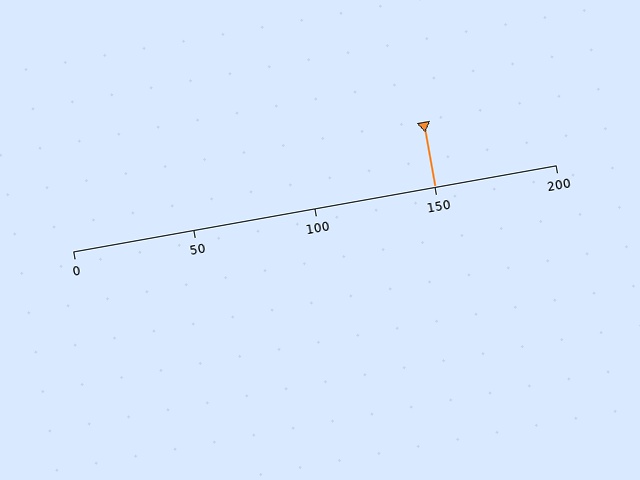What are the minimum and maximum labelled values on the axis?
The axis runs from 0 to 200.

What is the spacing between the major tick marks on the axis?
The major ticks are spaced 50 apart.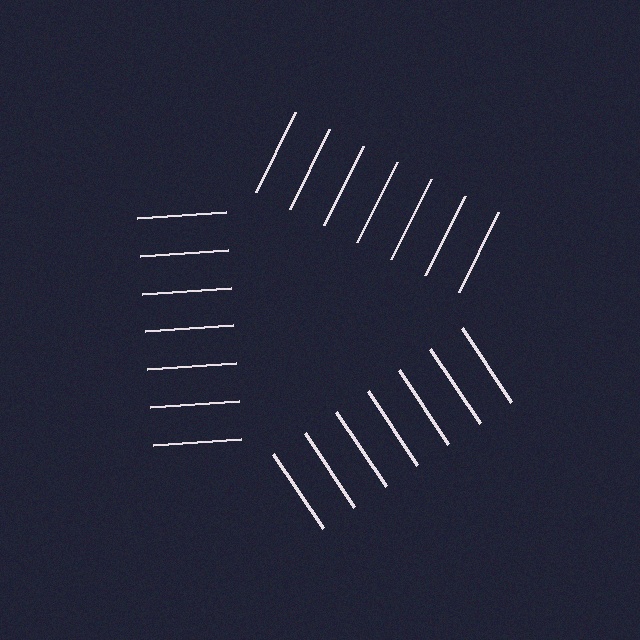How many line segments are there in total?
21 — 7 along each of the 3 edges.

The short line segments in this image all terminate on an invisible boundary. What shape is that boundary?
An illusory triangle — the line segments terminate on its edges but no continuous stroke is drawn.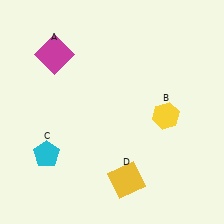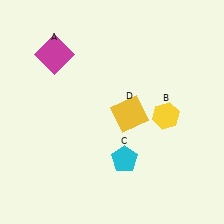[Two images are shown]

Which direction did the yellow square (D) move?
The yellow square (D) moved up.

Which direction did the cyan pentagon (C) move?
The cyan pentagon (C) moved right.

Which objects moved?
The objects that moved are: the cyan pentagon (C), the yellow square (D).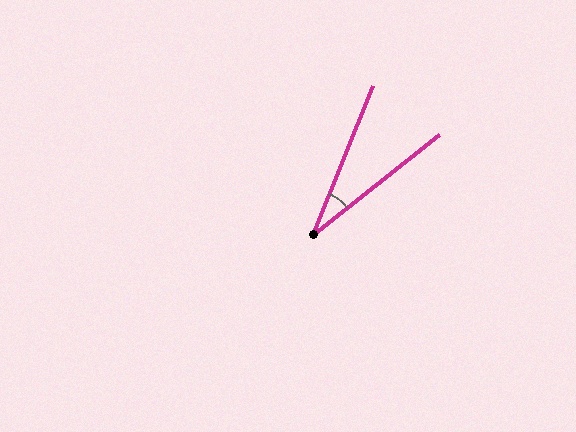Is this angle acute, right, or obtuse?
It is acute.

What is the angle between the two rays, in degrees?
Approximately 30 degrees.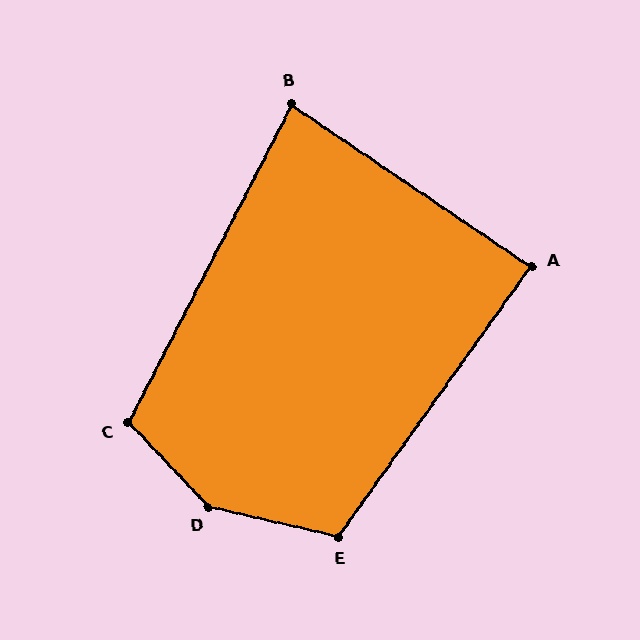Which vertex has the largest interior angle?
D, at approximately 147 degrees.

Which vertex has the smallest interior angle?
B, at approximately 83 degrees.